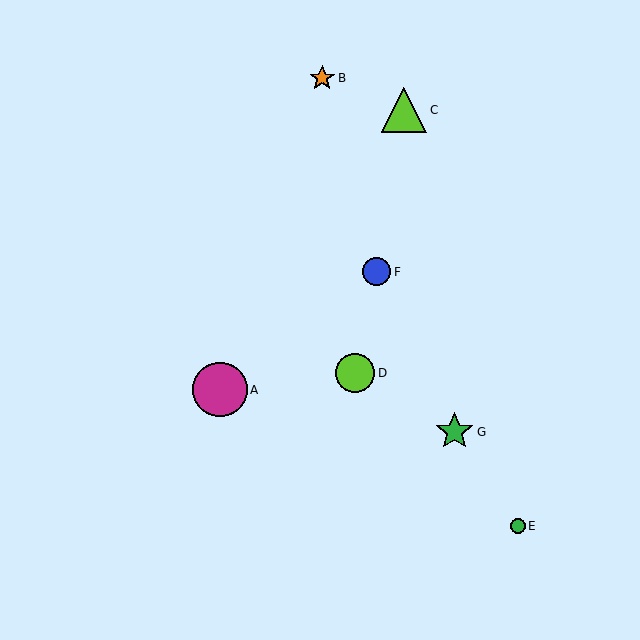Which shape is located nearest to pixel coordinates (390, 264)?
The blue circle (labeled F) at (377, 272) is nearest to that location.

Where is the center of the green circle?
The center of the green circle is at (518, 526).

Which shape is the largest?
The magenta circle (labeled A) is the largest.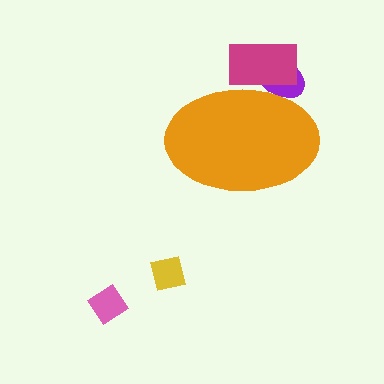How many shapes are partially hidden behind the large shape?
2 shapes are partially hidden.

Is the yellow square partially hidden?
No, the yellow square is fully visible.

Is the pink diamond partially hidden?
No, the pink diamond is fully visible.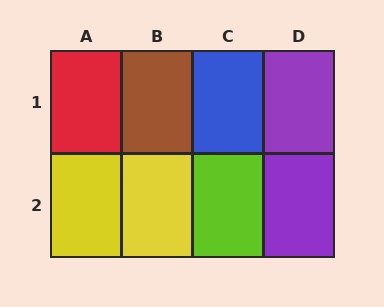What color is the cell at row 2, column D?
Purple.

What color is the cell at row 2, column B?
Yellow.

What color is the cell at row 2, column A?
Yellow.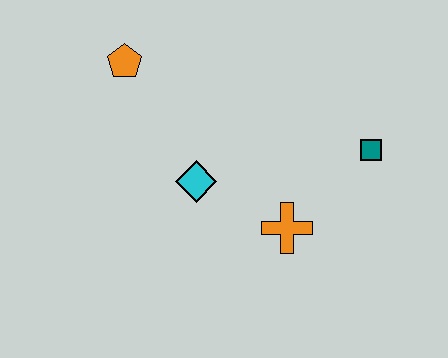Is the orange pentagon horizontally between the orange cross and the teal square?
No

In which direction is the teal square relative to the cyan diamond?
The teal square is to the right of the cyan diamond.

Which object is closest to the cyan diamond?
The orange cross is closest to the cyan diamond.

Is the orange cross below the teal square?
Yes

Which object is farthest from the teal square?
The orange pentagon is farthest from the teal square.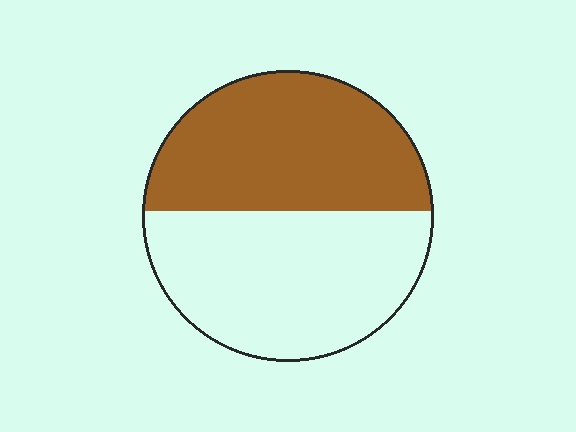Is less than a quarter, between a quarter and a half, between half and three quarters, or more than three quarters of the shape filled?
Between a quarter and a half.